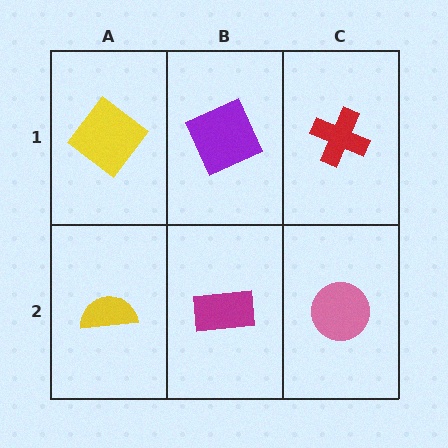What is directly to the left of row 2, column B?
A yellow semicircle.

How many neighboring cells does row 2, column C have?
2.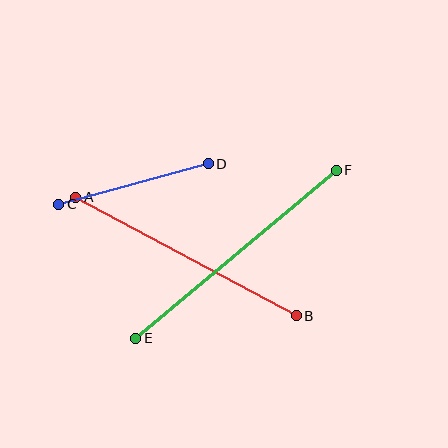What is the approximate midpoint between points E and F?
The midpoint is at approximately (236, 254) pixels.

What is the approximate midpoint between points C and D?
The midpoint is at approximately (133, 184) pixels.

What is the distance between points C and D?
The distance is approximately 155 pixels.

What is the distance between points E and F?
The distance is approximately 261 pixels.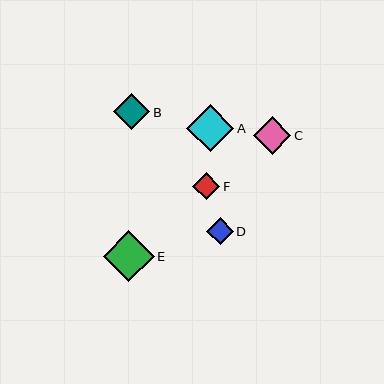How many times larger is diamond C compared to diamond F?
Diamond C is approximately 1.4 times the size of diamond F.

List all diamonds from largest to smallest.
From largest to smallest: E, A, C, B, F, D.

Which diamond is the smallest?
Diamond D is the smallest with a size of approximately 27 pixels.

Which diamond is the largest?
Diamond E is the largest with a size of approximately 51 pixels.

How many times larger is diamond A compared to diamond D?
Diamond A is approximately 1.8 times the size of diamond D.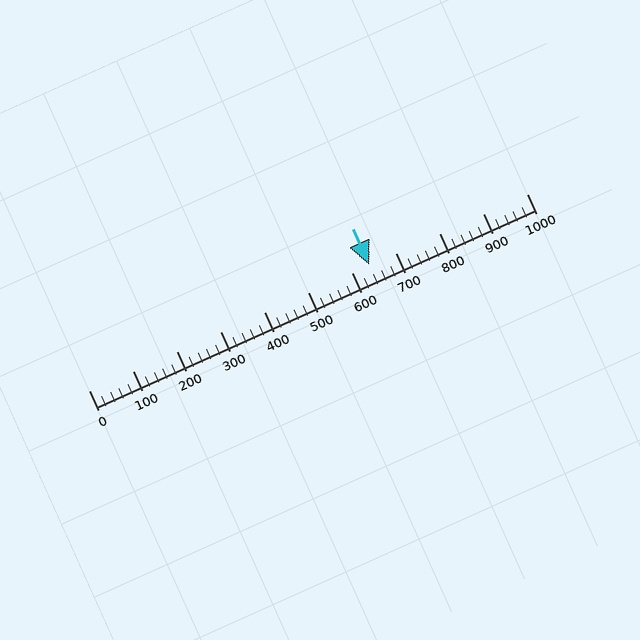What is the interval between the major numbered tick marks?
The major tick marks are spaced 100 units apart.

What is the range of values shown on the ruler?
The ruler shows values from 0 to 1000.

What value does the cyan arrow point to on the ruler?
The cyan arrow points to approximately 640.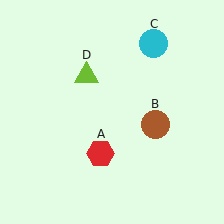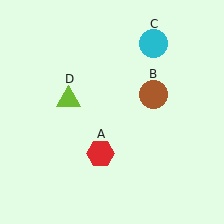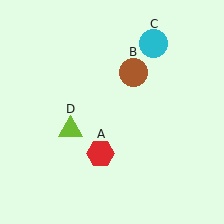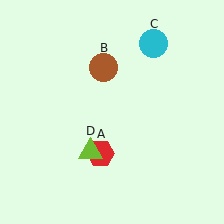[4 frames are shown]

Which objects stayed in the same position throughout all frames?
Red hexagon (object A) and cyan circle (object C) remained stationary.